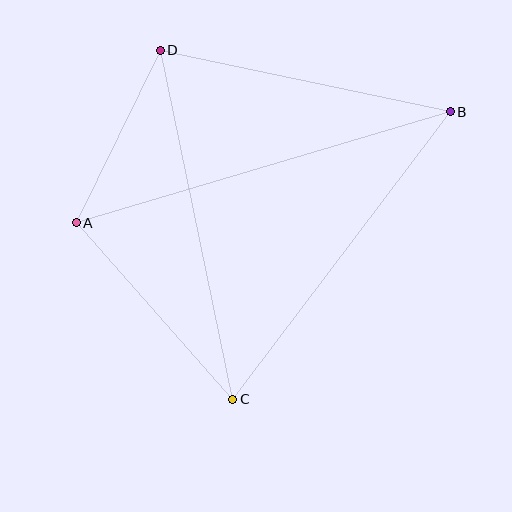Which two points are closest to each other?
Points A and D are closest to each other.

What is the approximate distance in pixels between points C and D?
The distance between C and D is approximately 357 pixels.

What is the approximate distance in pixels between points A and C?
The distance between A and C is approximately 236 pixels.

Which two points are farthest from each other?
Points A and B are farthest from each other.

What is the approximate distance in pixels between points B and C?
The distance between B and C is approximately 360 pixels.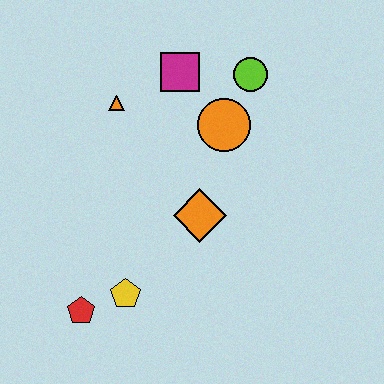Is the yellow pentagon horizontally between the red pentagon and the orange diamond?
Yes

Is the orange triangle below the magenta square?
Yes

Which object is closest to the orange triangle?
The magenta square is closest to the orange triangle.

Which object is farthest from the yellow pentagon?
The lime circle is farthest from the yellow pentagon.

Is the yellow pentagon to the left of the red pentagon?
No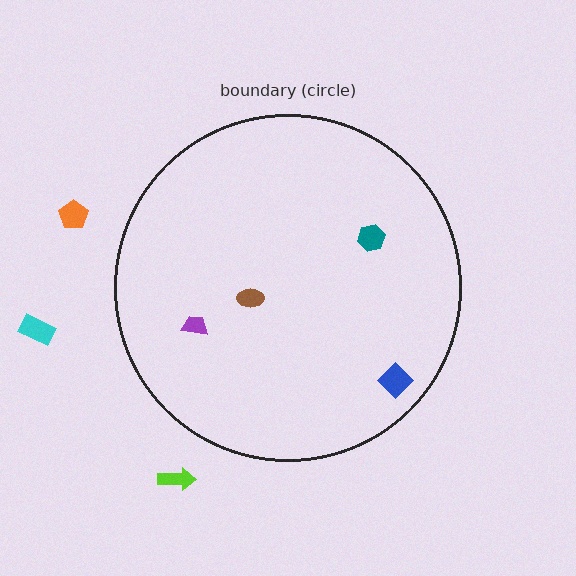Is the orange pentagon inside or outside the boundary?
Outside.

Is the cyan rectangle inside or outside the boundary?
Outside.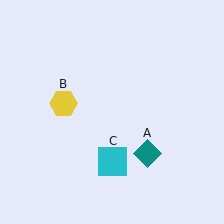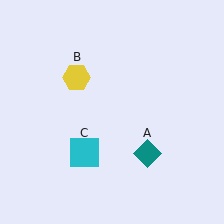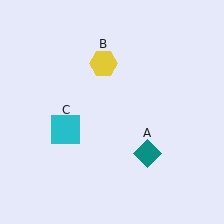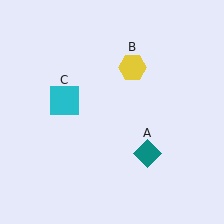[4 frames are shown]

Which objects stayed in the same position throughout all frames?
Teal diamond (object A) remained stationary.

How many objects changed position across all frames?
2 objects changed position: yellow hexagon (object B), cyan square (object C).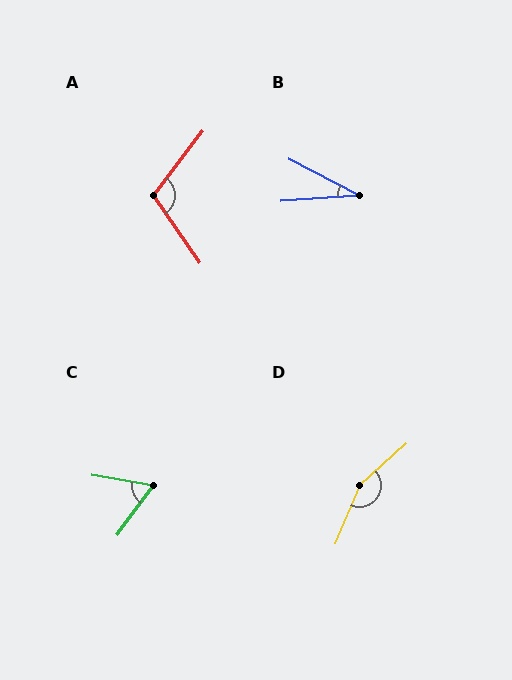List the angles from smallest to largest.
B (32°), C (63°), A (108°), D (154°).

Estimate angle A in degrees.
Approximately 108 degrees.